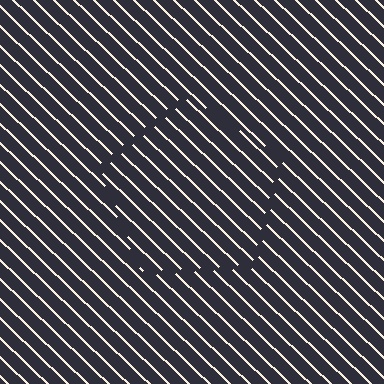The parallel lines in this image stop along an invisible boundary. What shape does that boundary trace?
An illusory pentagon. The interior of the shape contains the same grating, shifted by half a period — the contour is defined by the phase discontinuity where line-ends from the inner and outer gratings abut.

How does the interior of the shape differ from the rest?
The interior of the shape contains the same grating, shifted by half a period — the contour is defined by the phase discontinuity where line-ends from the inner and outer gratings abut.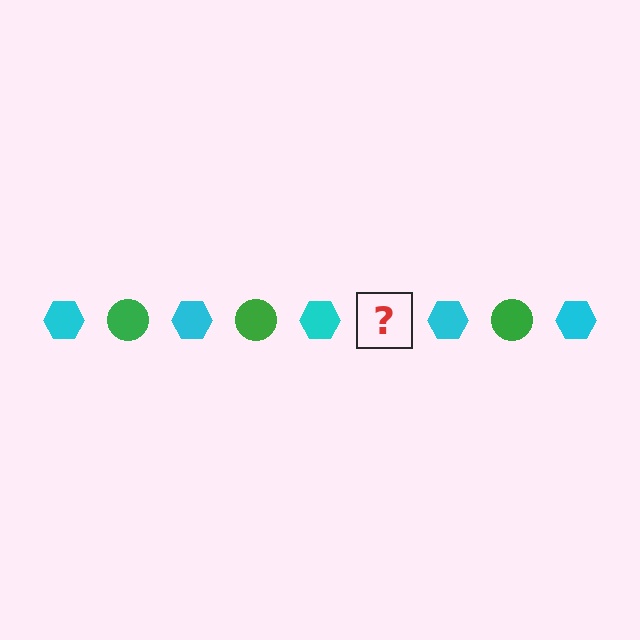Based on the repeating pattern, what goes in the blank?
The blank should be a green circle.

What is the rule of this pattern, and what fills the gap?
The rule is that the pattern alternates between cyan hexagon and green circle. The gap should be filled with a green circle.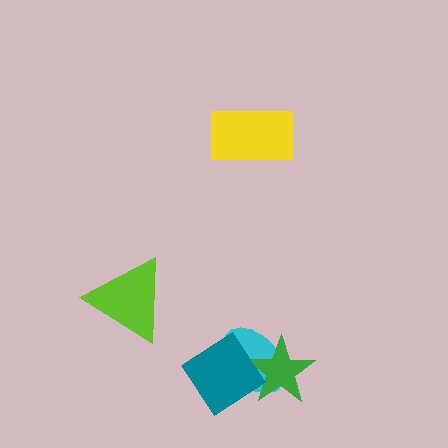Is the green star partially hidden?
Yes, it is partially covered by another shape.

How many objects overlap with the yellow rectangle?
0 objects overlap with the yellow rectangle.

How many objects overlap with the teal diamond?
2 objects overlap with the teal diamond.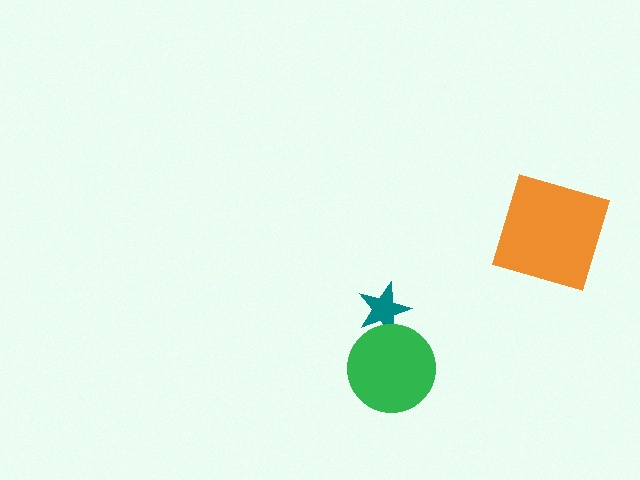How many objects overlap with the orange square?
0 objects overlap with the orange square.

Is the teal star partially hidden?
Yes, it is partially covered by another shape.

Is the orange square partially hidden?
No, no other shape covers it.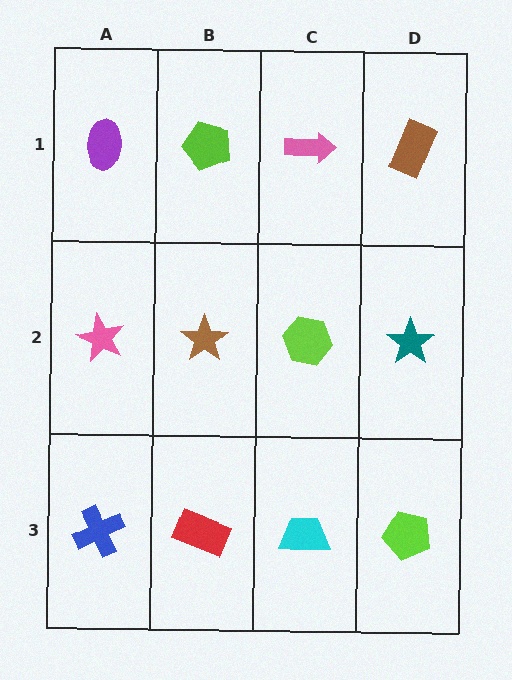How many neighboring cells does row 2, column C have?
4.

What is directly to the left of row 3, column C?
A red rectangle.